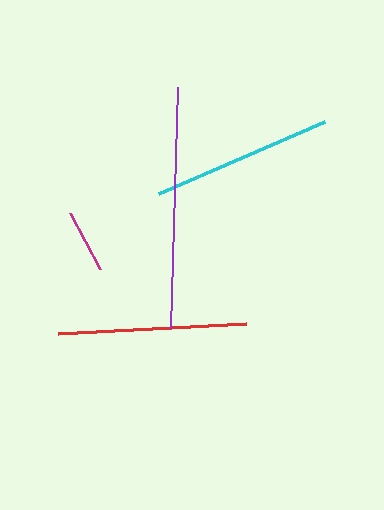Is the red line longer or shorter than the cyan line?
The red line is longer than the cyan line.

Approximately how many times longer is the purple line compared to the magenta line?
The purple line is approximately 3.8 times the length of the magenta line.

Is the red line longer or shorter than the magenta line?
The red line is longer than the magenta line.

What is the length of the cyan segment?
The cyan segment is approximately 181 pixels long.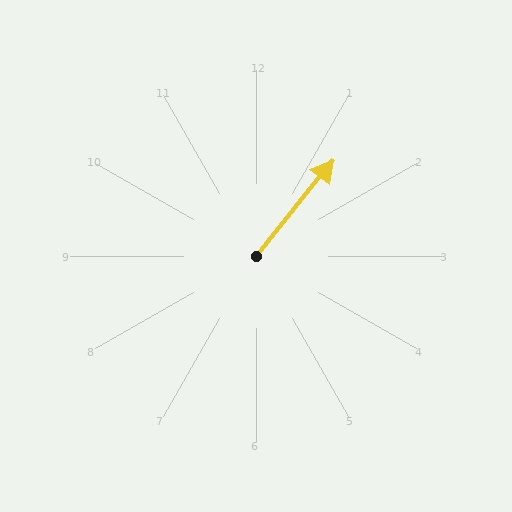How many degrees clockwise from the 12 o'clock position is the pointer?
Approximately 39 degrees.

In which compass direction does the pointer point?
Northeast.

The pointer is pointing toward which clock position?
Roughly 1 o'clock.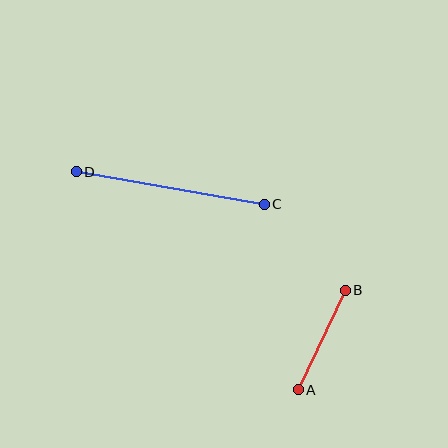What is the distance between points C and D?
The distance is approximately 191 pixels.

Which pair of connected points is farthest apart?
Points C and D are farthest apart.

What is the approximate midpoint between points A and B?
The midpoint is at approximately (322, 340) pixels.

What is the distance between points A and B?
The distance is approximately 110 pixels.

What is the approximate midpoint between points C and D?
The midpoint is at approximately (170, 188) pixels.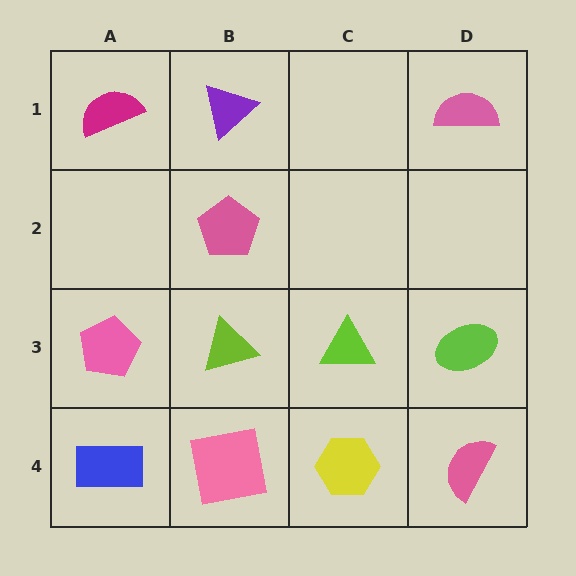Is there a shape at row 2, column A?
No, that cell is empty.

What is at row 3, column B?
A lime triangle.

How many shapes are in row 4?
4 shapes.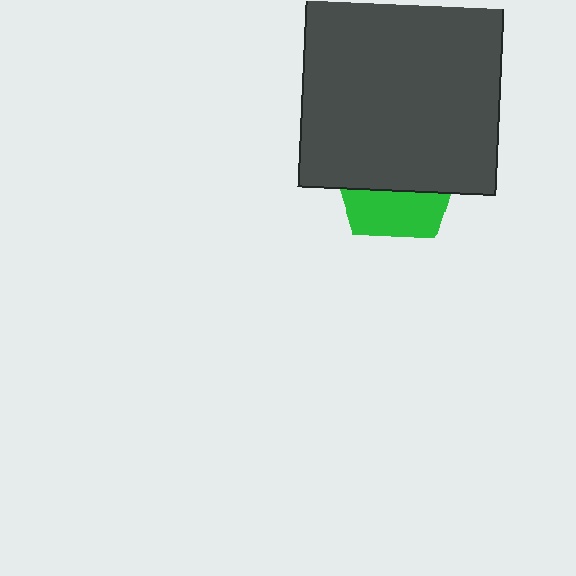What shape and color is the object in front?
The object in front is a dark gray square.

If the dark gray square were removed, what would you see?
You would see the complete green pentagon.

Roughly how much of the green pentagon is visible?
A small part of it is visible (roughly 37%).